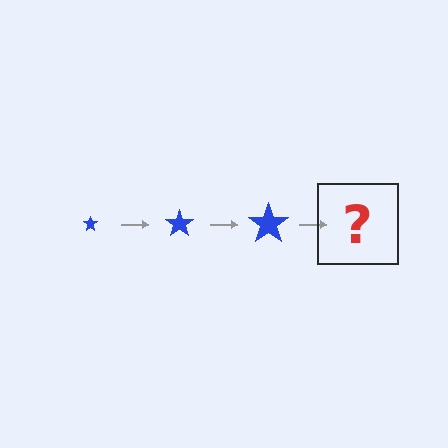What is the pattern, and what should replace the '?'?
The pattern is that the star gets progressively larger each step. The '?' should be a blue star, larger than the previous one.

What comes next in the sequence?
The next element should be a blue star, larger than the previous one.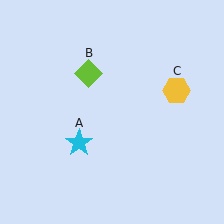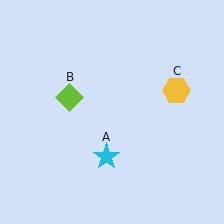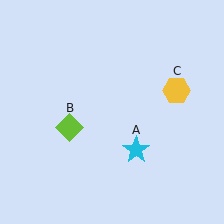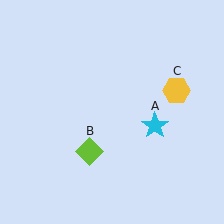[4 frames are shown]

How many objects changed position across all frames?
2 objects changed position: cyan star (object A), lime diamond (object B).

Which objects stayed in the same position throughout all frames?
Yellow hexagon (object C) remained stationary.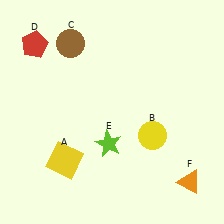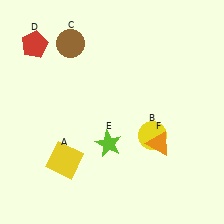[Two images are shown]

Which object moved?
The orange triangle (F) moved up.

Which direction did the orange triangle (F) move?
The orange triangle (F) moved up.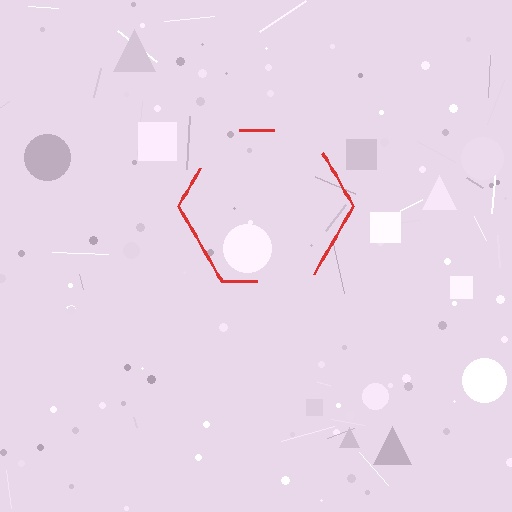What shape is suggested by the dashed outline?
The dashed outline suggests a hexagon.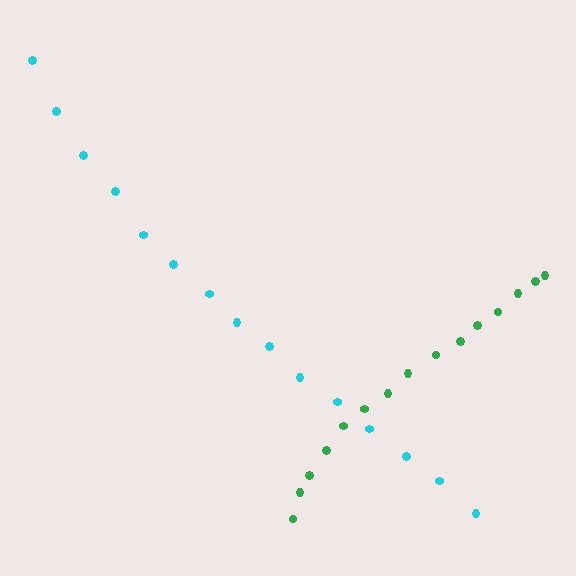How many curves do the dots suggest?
There are 2 distinct paths.